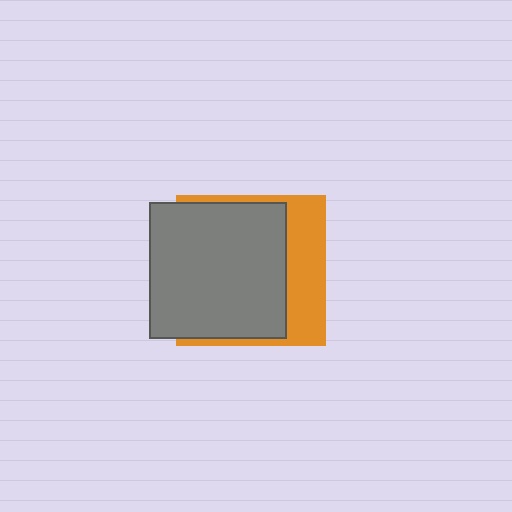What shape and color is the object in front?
The object in front is a gray square.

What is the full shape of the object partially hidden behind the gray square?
The partially hidden object is an orange square.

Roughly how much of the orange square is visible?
A small part of it is visible (roughly 31%).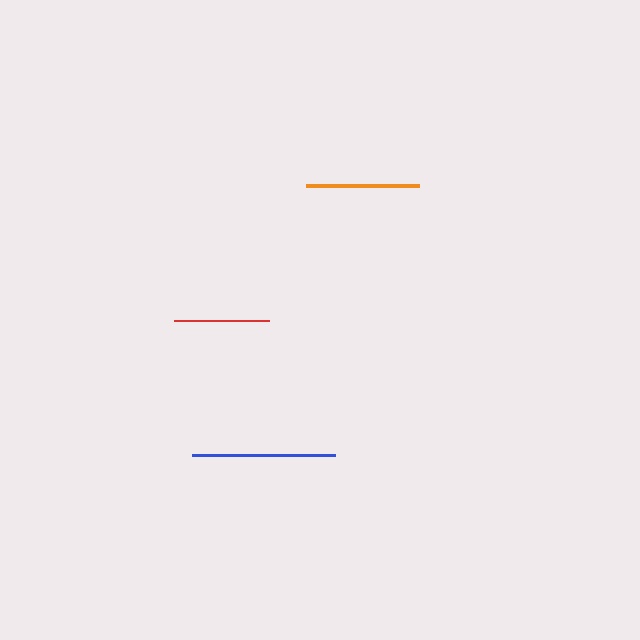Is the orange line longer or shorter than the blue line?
The blue line is longer than the orange line.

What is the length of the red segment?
The red segment is approximately 96 pixels long.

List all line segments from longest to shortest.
From longest to shortest: blue, orange, red.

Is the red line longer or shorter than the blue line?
The blue line is longer than the red line.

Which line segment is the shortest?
The red line is the shortest at approximately 96 pixels.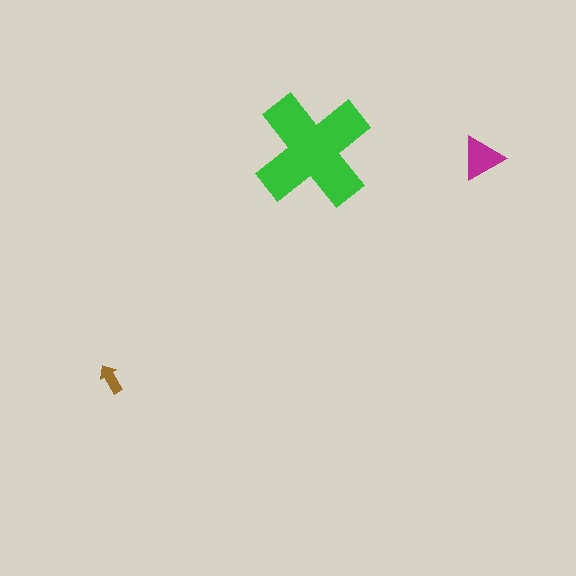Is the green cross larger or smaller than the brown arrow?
Larger.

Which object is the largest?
The green cross.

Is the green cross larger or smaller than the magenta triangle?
Larger.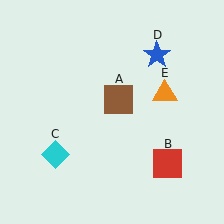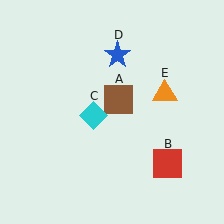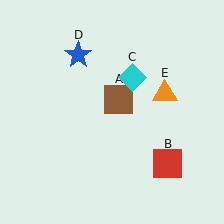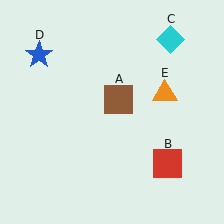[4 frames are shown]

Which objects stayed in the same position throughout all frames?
Brown square (object A) and red square (object B) and orange triangle (object E) remained stationary.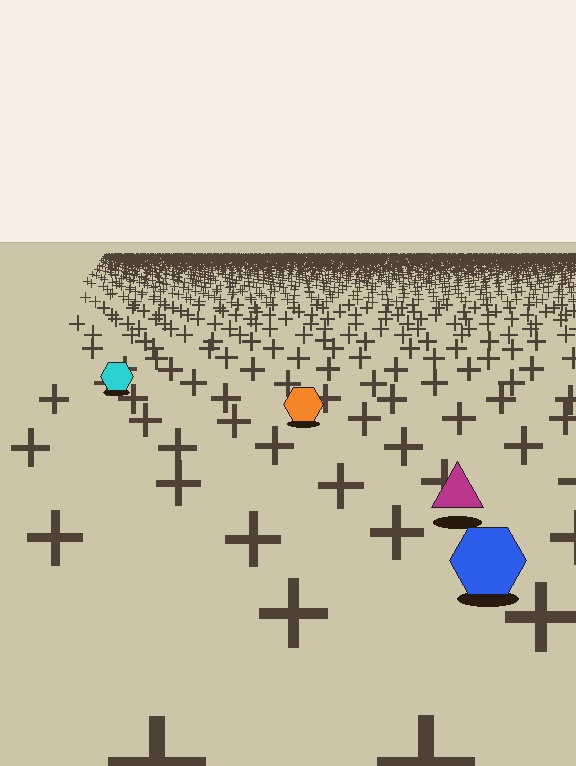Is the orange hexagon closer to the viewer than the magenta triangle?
No. The magenta triangle is closer — you can tell from the texture gradient: the ground texture is coarser near it.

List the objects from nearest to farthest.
From nearest to farthest: the blue hexagon, the magenta triangle, the orange hexagon, the cyan hexagon.